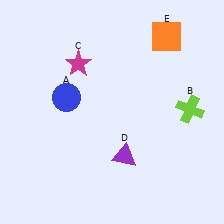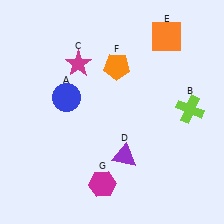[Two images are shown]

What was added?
An orange pentagon (F), a magenta hexagon (G) were added in Image 2.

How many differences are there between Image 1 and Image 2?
There are 2 differences between the two images.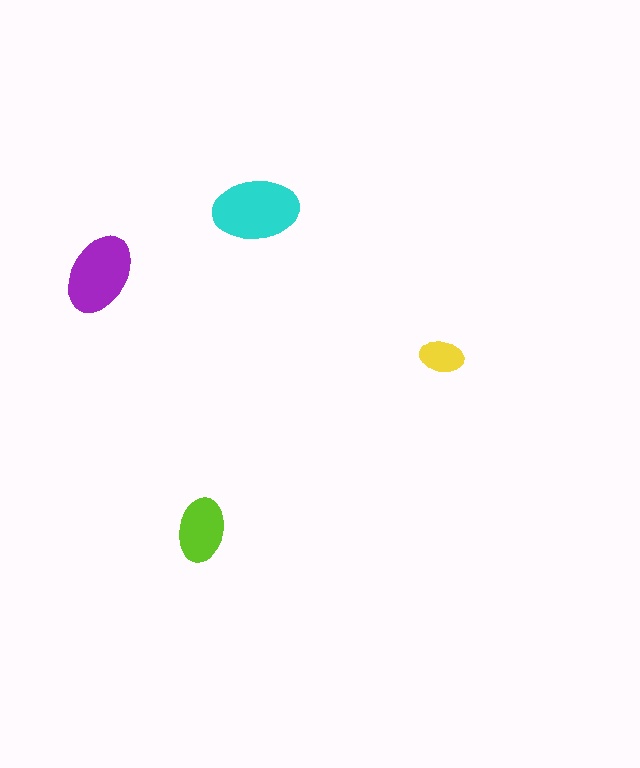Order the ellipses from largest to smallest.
the cyan one, the purple one, the lime one, the yellow one.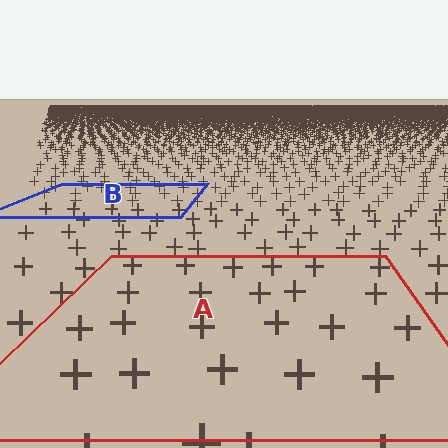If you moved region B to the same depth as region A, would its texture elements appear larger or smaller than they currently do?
They would appear larger. At a closer depth, the same texture elements are projected at a bigger on-screen size.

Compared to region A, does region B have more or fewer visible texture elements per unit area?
Region B has more texture elements per unit area — they are packed more densely because it is farther away.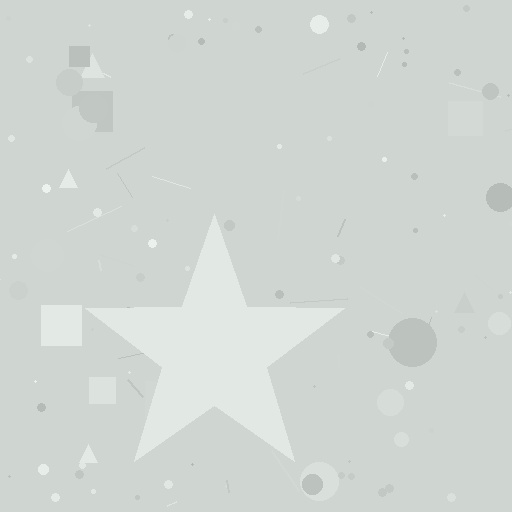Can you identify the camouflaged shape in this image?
The camouflaged shape is a star.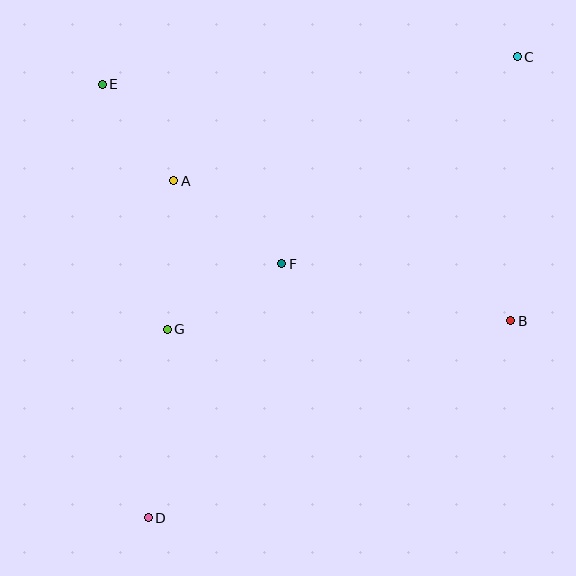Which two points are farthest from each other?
Points C and D are farthest from each other.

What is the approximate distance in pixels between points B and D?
The distance between B and D is approximately 412 pixels.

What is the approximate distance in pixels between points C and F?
The distance between C and F is approximately 313 pixels.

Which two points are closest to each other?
Points A and E are closest to each other.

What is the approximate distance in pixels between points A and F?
The distance between A and F is approximately 136 pixels.